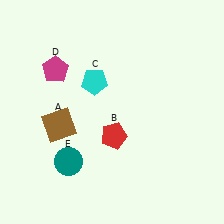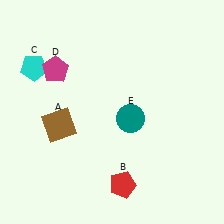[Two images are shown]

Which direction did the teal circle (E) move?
The teal circle (E) moved right.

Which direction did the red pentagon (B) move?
The red pentagon (B) moved down.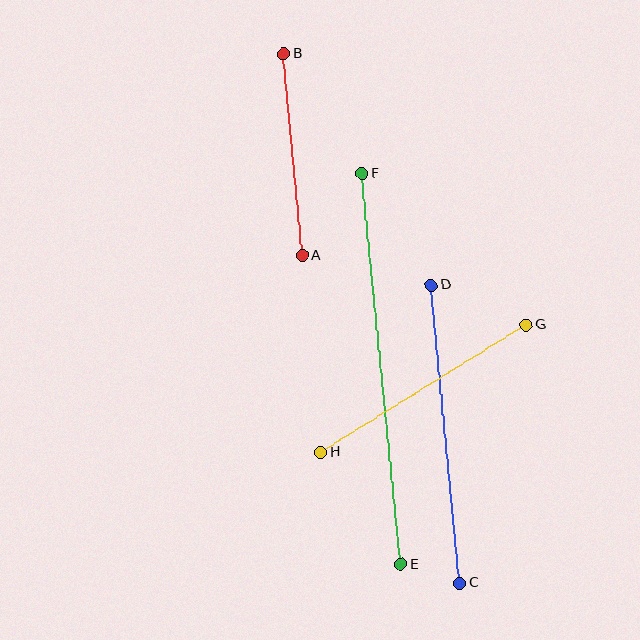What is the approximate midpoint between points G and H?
The midpoint is at approximately (423, 389) pixels.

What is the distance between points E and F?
The distance is approximately 392 pixels.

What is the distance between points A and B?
The distance is approximately 203 pixels.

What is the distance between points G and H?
The distance is approximately 242 pixels.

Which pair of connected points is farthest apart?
Points E and F are farthest apart.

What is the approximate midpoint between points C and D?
The midpoint is at approximately (446, 434) pixels.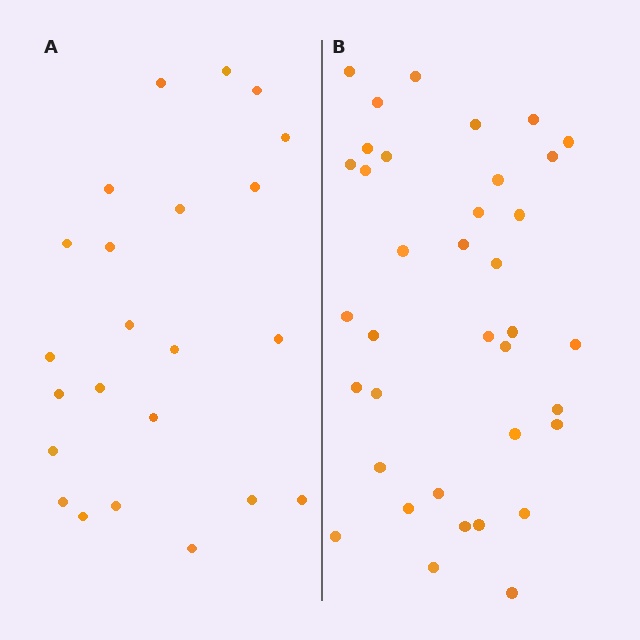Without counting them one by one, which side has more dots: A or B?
Region B (the right region) has more dots.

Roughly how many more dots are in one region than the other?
Region B has approximately 15 more dots than region A.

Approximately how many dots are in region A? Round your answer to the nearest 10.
About 20 dots. (The exact count is 23, which rounds to 20.)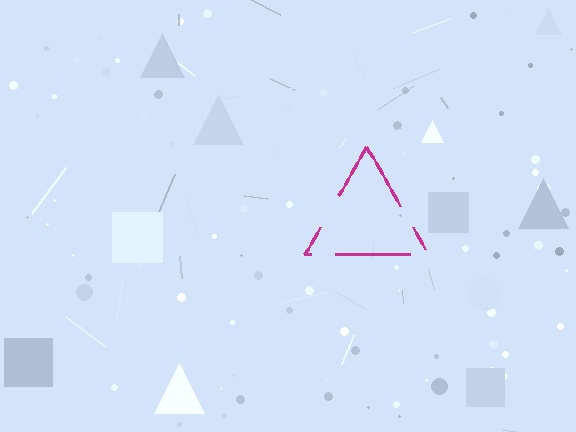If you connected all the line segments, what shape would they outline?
They would outline a triangle.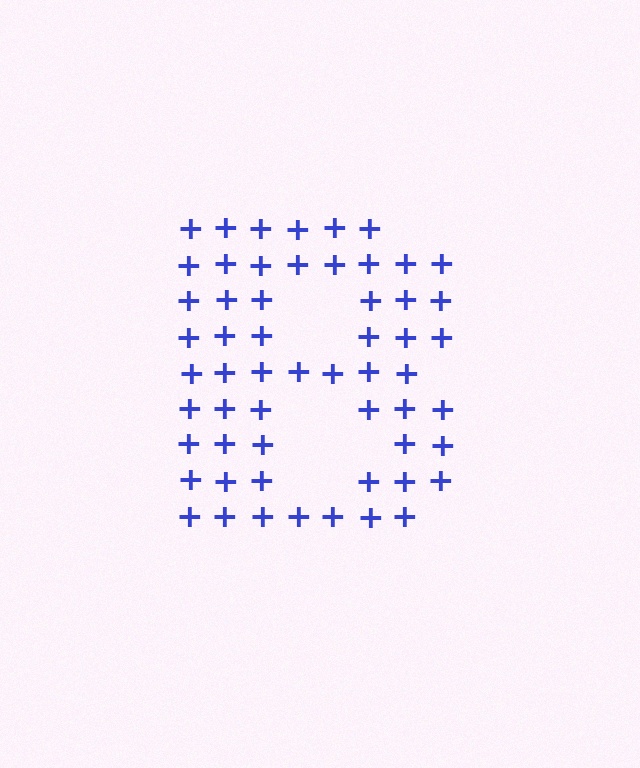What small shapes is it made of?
It is made of small plus signs.